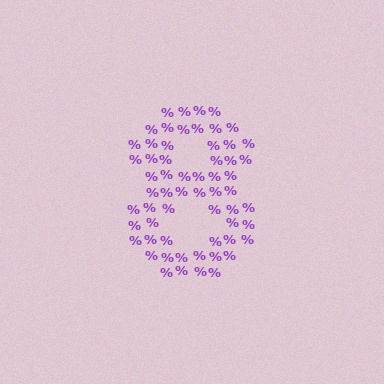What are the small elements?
The small elements are percent signs.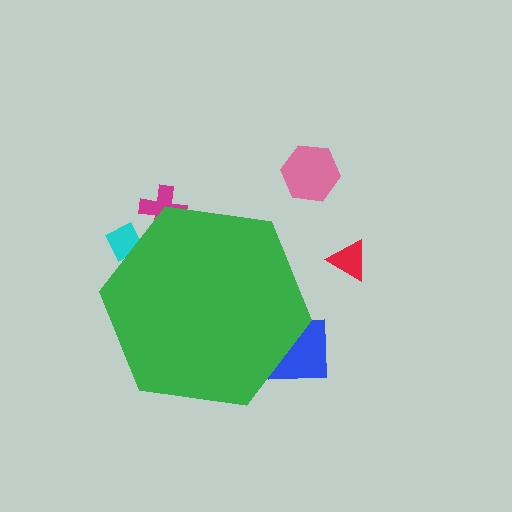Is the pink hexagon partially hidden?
No, the pink hexagon is fully visible.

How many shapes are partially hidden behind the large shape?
3 shapes are partially hidden.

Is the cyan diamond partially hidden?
Yes, the cyan diamond is partially hidden behind the green hexagon.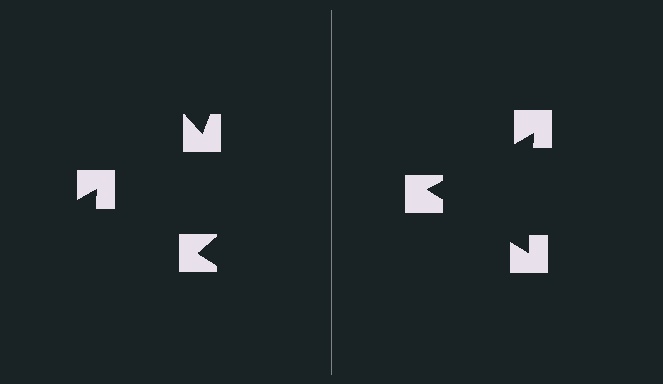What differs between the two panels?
The notched squares are positioned identically on both sides; only the wedge orientations differ. On the right they align to a triangle; on the left they are misaligned.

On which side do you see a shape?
An illusory triangle appears on the right side. On the left side the wedge cuts are rotated, so no coherent shape forms.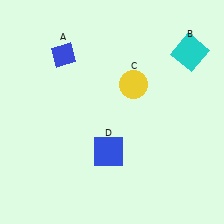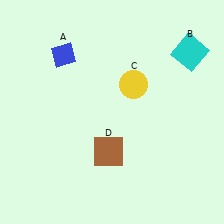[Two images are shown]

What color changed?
The square (D) changed from blue in Image 1 to brown in Image 2.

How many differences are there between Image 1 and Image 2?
There is 1 difference between the two images.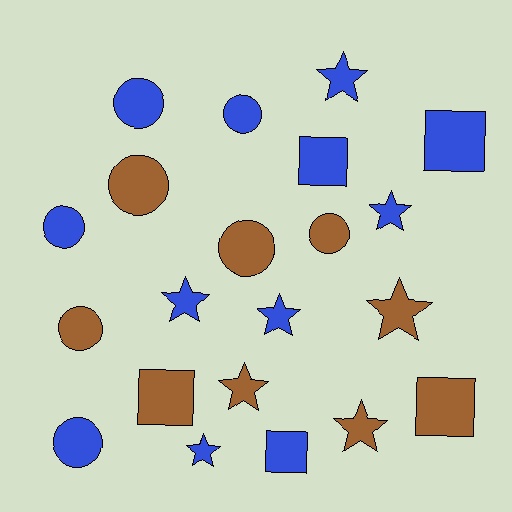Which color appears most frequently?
Blue, with 12 objects.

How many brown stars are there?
There are 3 brown stars.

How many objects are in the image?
There are 21 objects.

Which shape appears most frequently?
Circle, with 8 objects.